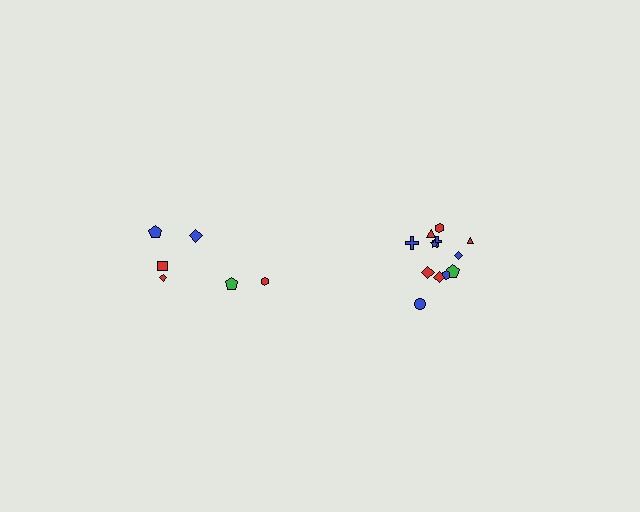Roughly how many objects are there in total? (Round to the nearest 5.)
Roughly 20 objects in total.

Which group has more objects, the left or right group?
The right group.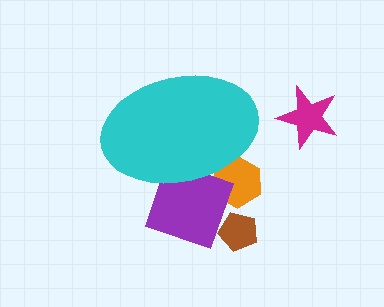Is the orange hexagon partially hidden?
Yes, the orange hexagon is partially hidden behind the cyan ellipse.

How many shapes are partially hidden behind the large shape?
2 shapes are partially hidden.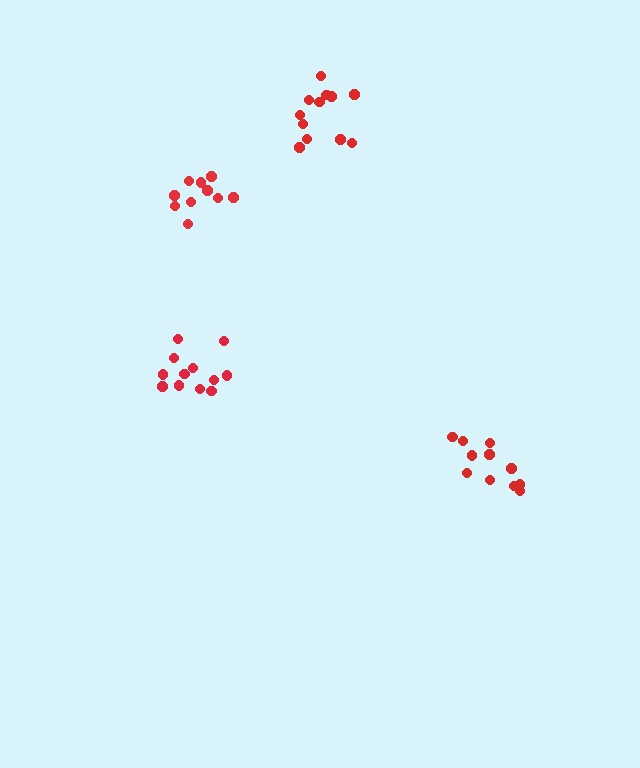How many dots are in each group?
Group 1: 11 dots, Group 2: 10 dots, Group 3: 12 dots, Group 4: 12 dots (45 total).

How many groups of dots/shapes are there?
There are 4 groups.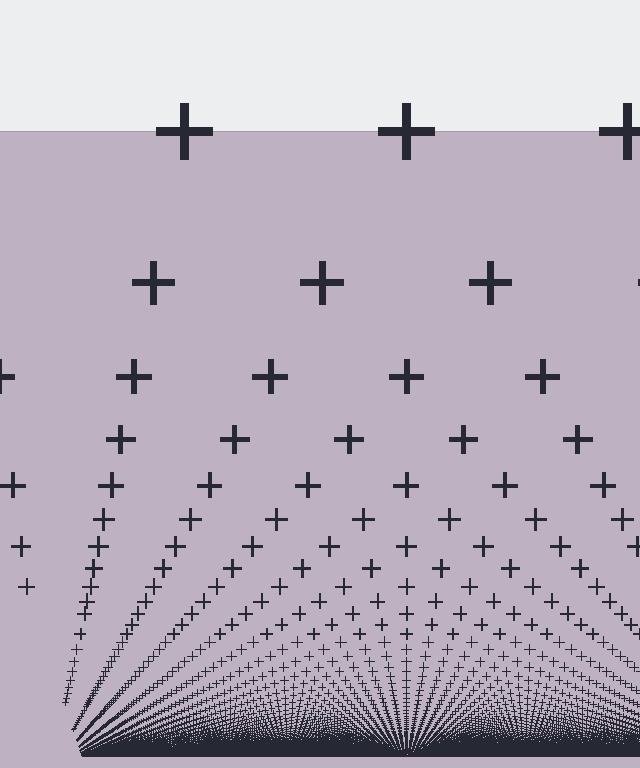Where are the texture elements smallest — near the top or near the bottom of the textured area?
Near the bottom.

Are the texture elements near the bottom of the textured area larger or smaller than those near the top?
Smaller. The gradient is inverted — elements near the bottom are smaller and denser.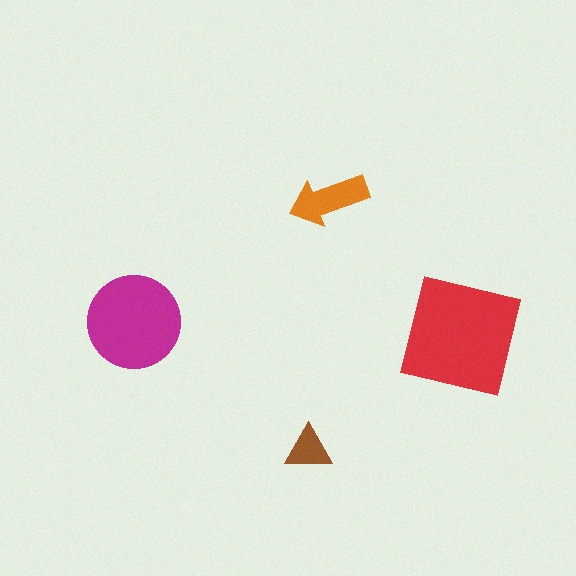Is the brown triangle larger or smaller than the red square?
Smaller.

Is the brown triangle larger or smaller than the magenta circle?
Smaller.